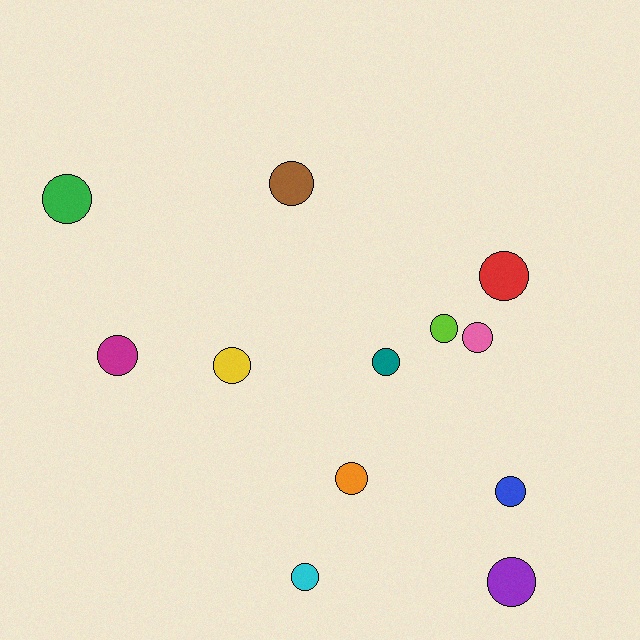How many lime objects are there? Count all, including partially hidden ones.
There is 1 lime object.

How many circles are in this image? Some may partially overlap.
There are 12 circles.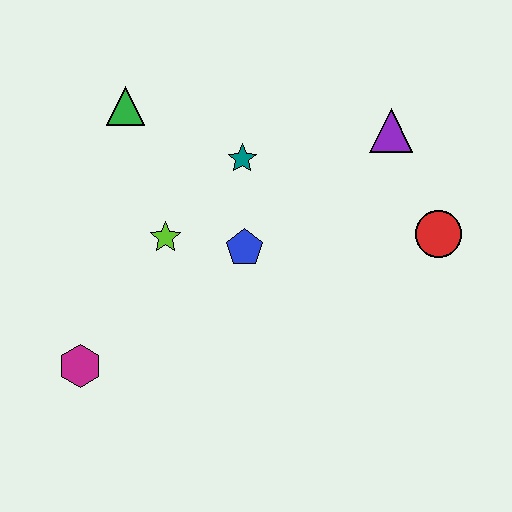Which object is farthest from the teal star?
The magenta hexagon is farthest from the teal star.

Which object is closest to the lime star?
The blue pentagon is closest to the lime star.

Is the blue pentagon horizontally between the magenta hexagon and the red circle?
Yes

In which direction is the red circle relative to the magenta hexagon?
The red circle is to the right of the magenta hexagon.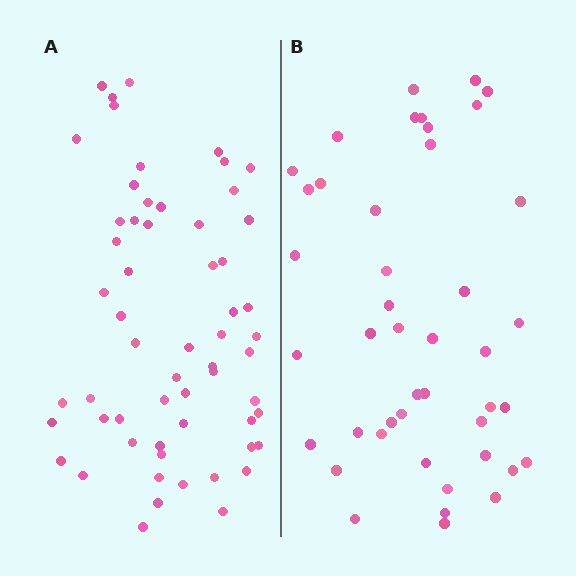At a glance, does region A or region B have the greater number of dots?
Region A (the left region) has more dots.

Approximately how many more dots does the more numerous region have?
Region A has approximately 15 more dots than region B.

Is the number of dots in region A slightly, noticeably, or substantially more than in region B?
Region A has noticeably more, but not dramatically so. The ratio is roughly 1.3 to 1.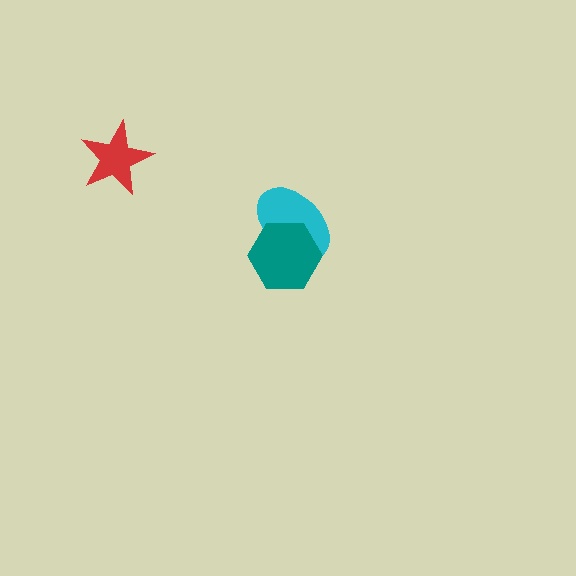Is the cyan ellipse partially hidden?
Yes, it is partially covered by another shape.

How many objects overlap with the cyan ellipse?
1 object overlaps with the cyan ellipse.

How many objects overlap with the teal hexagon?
1 object overlaps with the teal hexagon.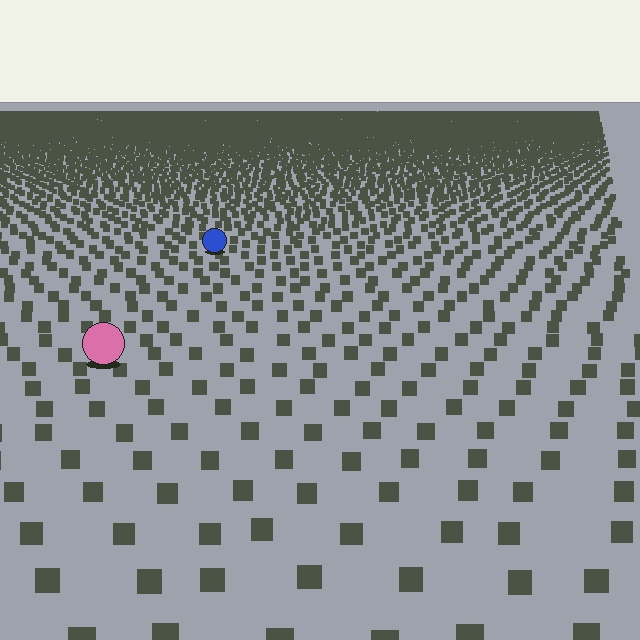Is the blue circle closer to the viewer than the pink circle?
No. The pink circle is closer — you can tell from the texture gradient: the ground texture is coarser near it.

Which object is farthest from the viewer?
The blue circle is farthest from the viewer. It appears smaller and the ground texture around it is denser.